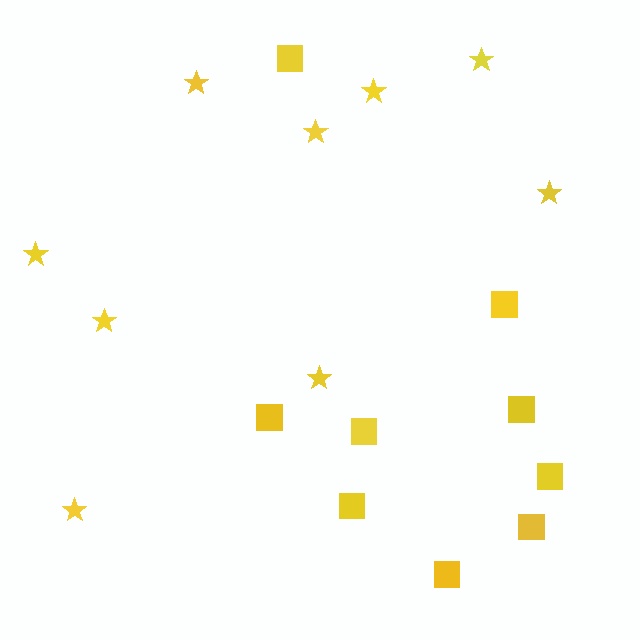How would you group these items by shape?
There are 2 groups: one group of stars (9) and one group of squares (9).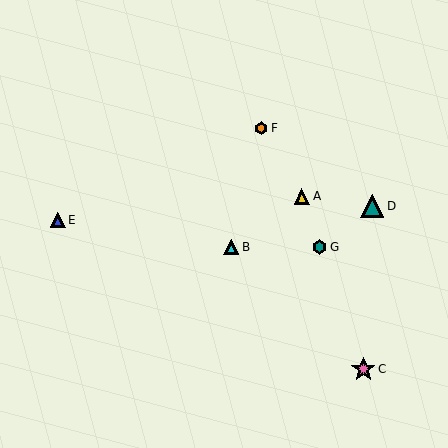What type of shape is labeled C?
Shape C is a pink star.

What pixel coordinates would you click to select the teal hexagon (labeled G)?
Click at (319, 247) to select the teal hexagon G.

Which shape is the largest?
The pink star (labeled C) is the largest.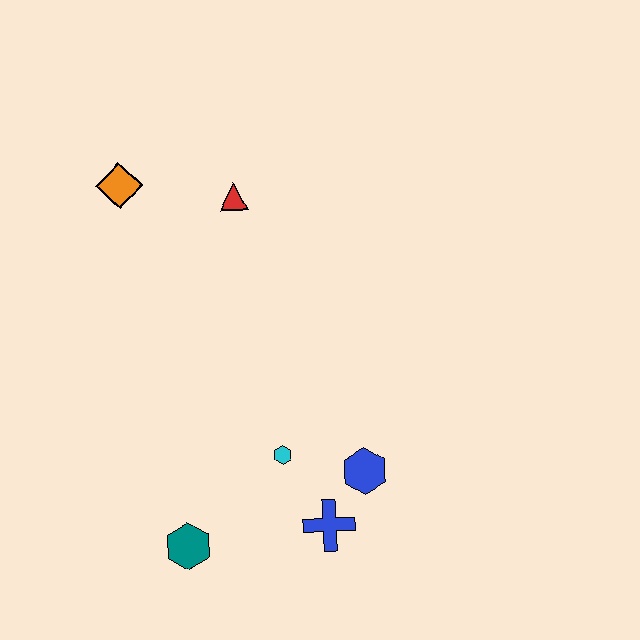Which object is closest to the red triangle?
The orange diamond is closest to the red triangle.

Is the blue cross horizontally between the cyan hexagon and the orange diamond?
No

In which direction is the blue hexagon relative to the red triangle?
The blue hexagon is below the red triangle.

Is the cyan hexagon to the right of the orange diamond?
Yes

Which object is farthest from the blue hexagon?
The orange diamond is farthest from the blue hexagon.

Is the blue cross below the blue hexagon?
Yes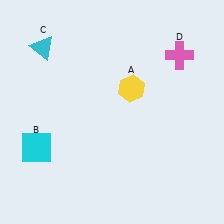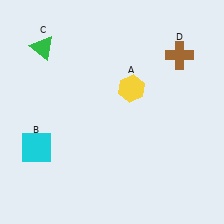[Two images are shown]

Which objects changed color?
C changed from cyan to green. D changed from pink to brown.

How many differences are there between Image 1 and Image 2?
There are 2 differences between the two images.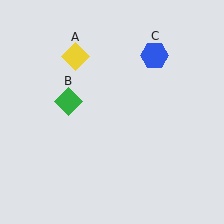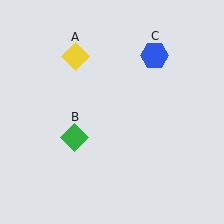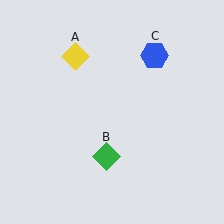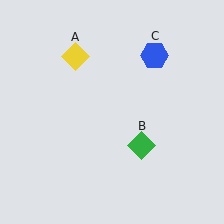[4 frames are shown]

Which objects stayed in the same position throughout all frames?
Yellow diamond (object A) and blue hexagon (object C) remained stationary.